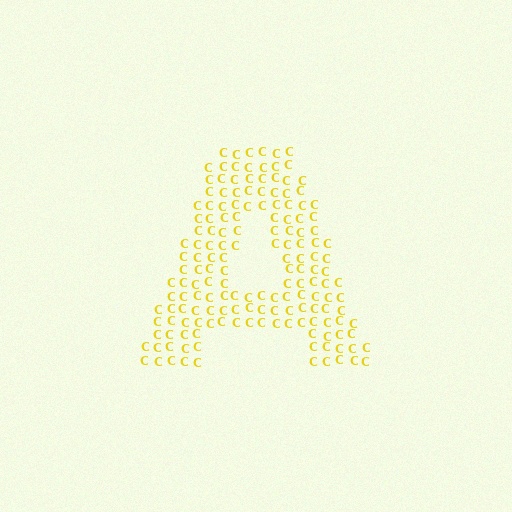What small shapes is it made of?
It is made of small letter C's.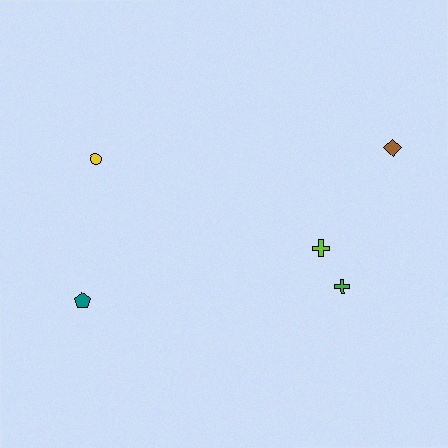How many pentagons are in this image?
There is 1 pentagon.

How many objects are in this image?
There are 5 objects.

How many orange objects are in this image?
There are no orange objects.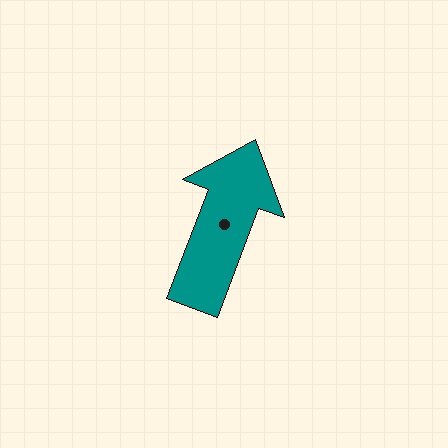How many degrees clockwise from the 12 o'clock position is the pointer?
Approximately 21 degrees.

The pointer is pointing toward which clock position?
Roughly 1 o'clock.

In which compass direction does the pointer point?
North.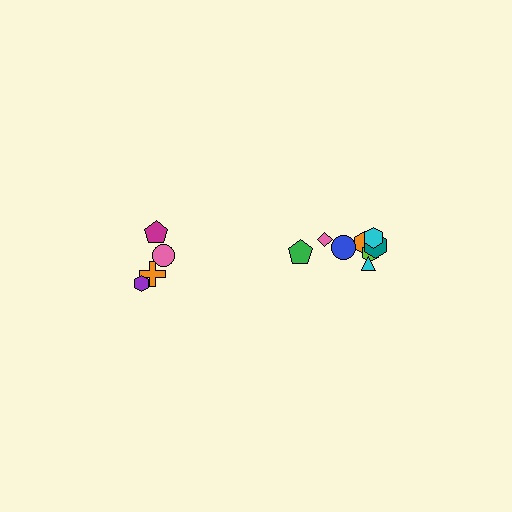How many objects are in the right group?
There are 8 objects.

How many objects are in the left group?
There are 4 objects.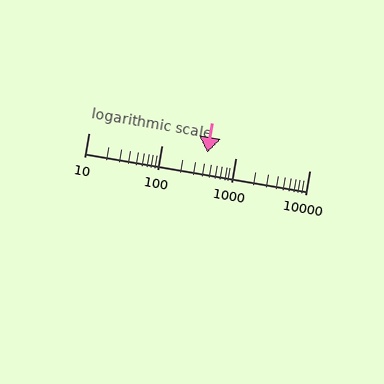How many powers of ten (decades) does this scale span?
The scale spans 3 decades, from 10 to 10000.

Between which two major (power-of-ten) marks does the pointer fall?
The pointer is between 100 and 1000.